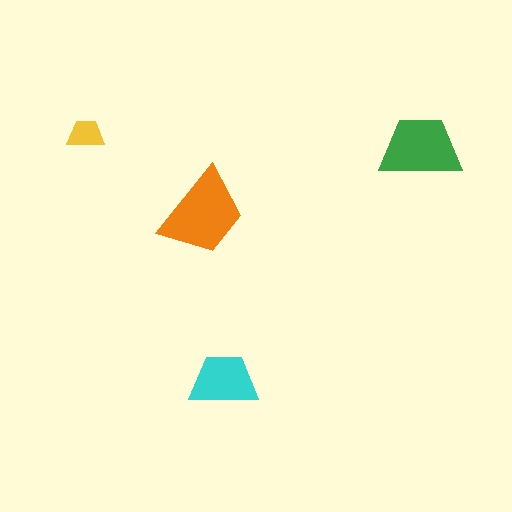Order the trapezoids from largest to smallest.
the orange one, the green one, the cyan one, the yellow one.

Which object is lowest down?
The cyan trapezoid is bottommost.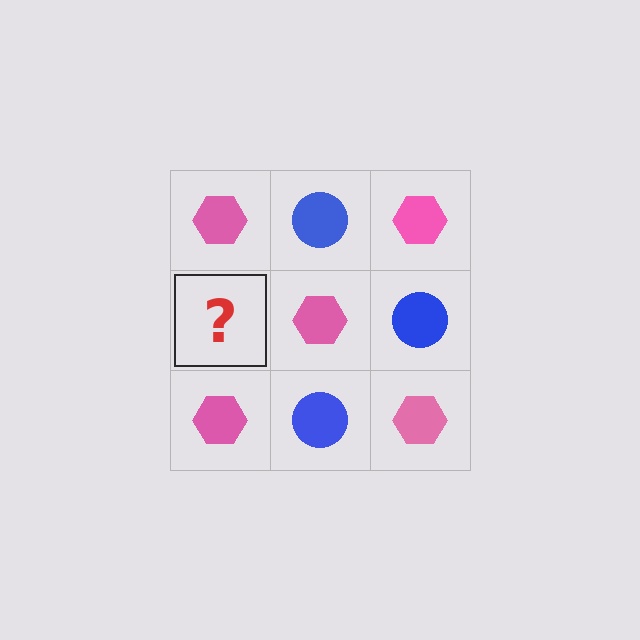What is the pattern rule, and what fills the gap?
The rule is that it alternates pink hexagon and blue circle in a checkerboard pattern. The gap should be filled with a blue circle.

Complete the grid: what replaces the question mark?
The question mark should be replaced with a blue circle.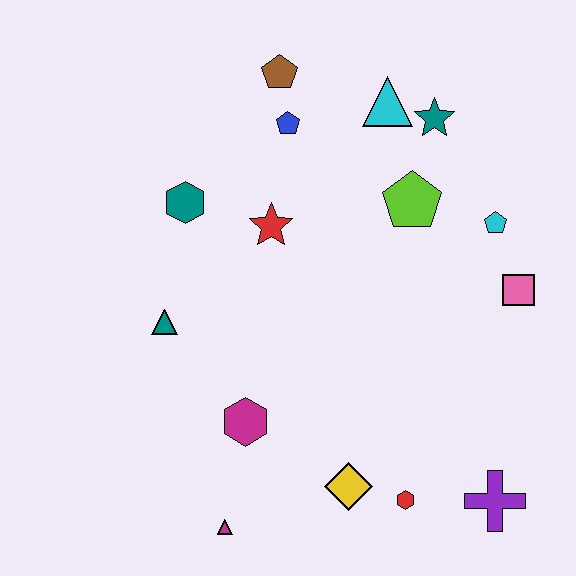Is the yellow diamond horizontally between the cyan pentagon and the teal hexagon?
Yes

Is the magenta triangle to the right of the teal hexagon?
Yes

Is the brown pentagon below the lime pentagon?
No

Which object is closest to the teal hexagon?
The red star is closest to the teal hexagon.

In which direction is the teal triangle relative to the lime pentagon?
The teal triangle is to the left of the lime pentagon.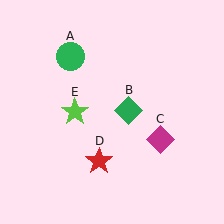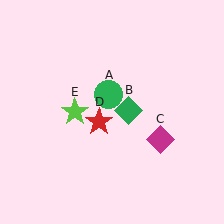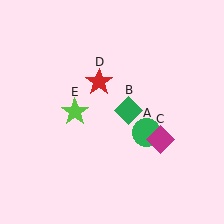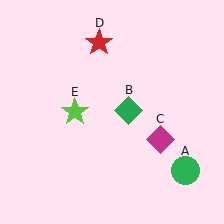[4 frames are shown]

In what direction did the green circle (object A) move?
The green circle (object A) moved down and to the right.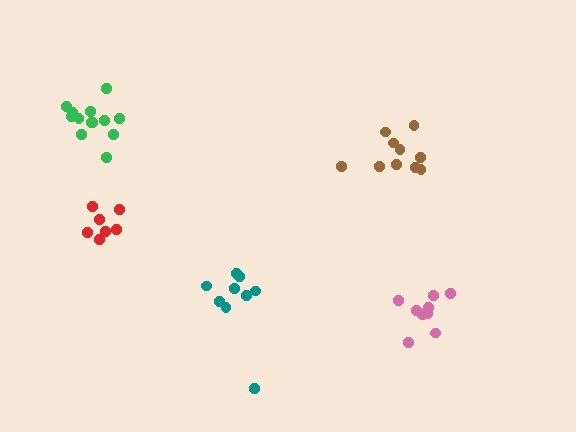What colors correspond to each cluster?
The clusters are colored: teal, pink, red, green, brown.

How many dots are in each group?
Group 1: 9 dots, Group 2: 9 dots, Group 3: 7 dots, Group 4: 13 dots, Group 5: 10 dots (48 total).